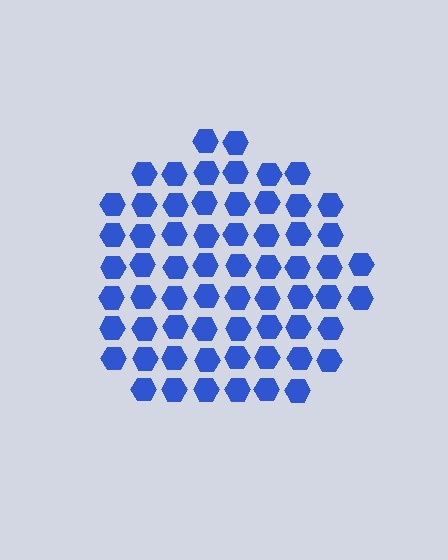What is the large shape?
The large shape is a circle.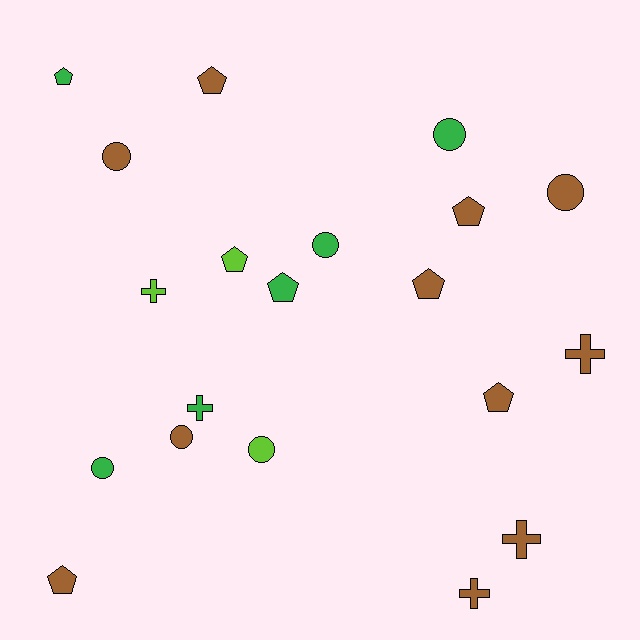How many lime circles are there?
There is 1 lime circle.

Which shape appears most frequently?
Pentagon, with 8 objects.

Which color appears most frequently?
Brown, with 11 objects.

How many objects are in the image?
There are 20 objects.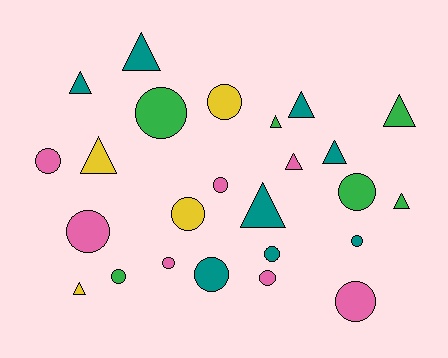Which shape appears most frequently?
Circle, with 14 objects.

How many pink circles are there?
There are 6 pink circles.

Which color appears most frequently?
Teal, with 8 objects.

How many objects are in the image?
There are 25 objects.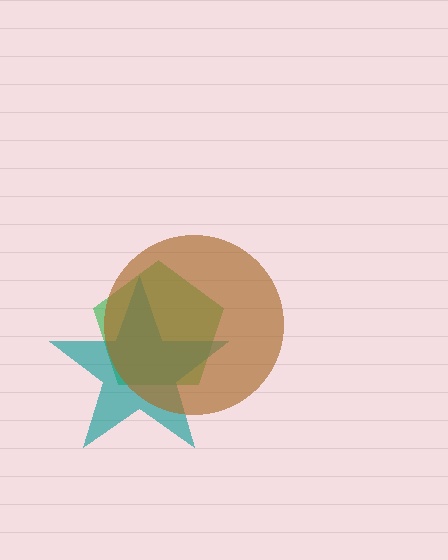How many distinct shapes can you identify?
There are 3 distinct shapes: a green pentagon, a teal star, a brown circle.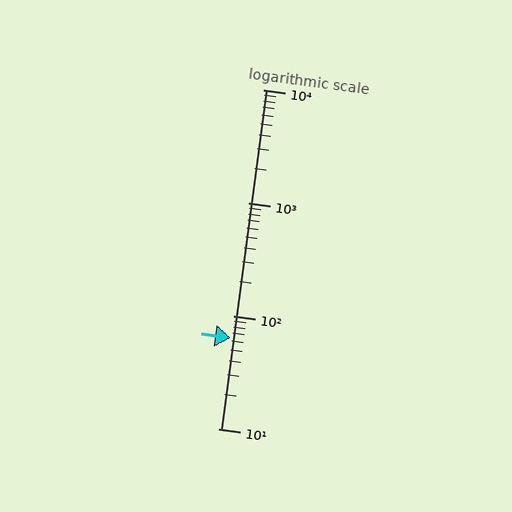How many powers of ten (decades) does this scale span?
The scale spans 3 decades, from 10 to 10000.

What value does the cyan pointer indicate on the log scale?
The pointer indicates approximately 64.